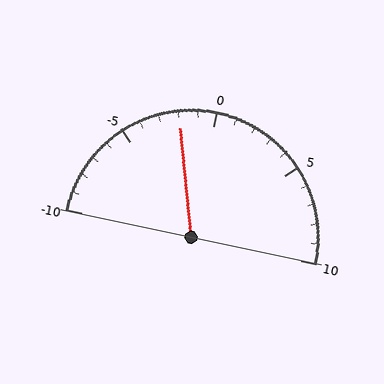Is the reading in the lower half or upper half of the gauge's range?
The reading is in the lower half of the range (-10 to 10).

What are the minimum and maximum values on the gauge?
The gauge ranges from -10 to 10.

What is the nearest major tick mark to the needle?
The nearest major tick mark is 0.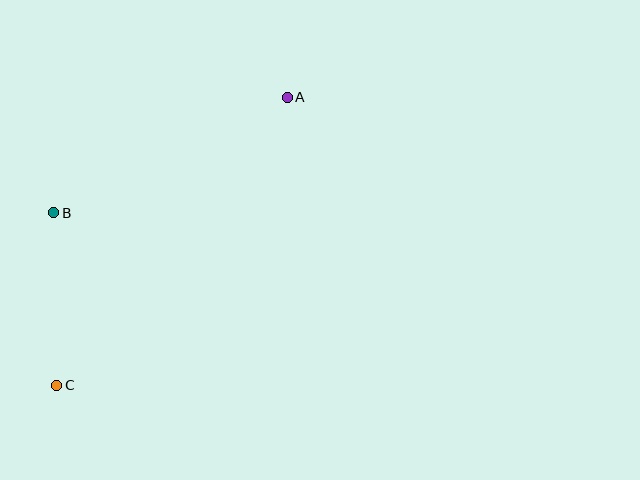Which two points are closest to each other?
Points B and C are closest to each other.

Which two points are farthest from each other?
Points A and C are farthest from each other.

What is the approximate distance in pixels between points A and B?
The distance between A and B is approximately 260 pixels.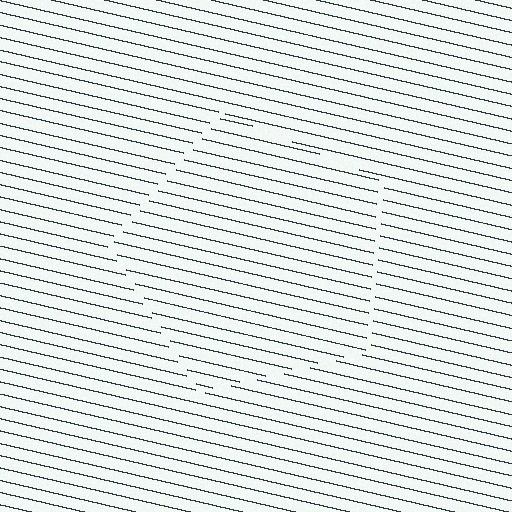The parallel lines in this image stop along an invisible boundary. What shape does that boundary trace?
An illusory pentagon. The interior of the shape contains the same grating, shifted by half a period — the contour is defined by the phase discontinuity where line-ends from the inner and outer gratings abut.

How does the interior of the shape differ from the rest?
The interior of the shape contains the same grating, shifted by half a period — the contour is defined by the phase discontinuity where line-ends from the inner and outer gratings abut.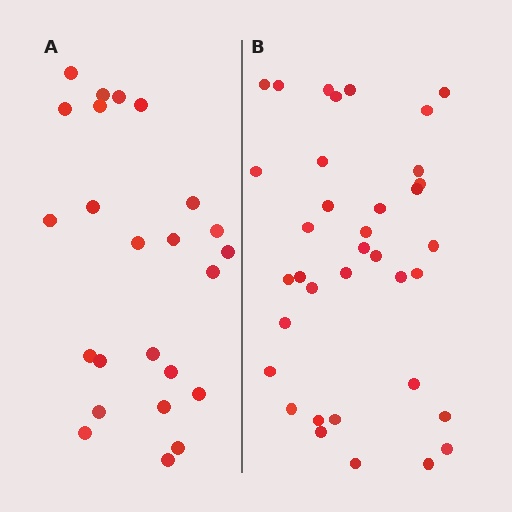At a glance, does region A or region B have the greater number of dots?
Region B (the right region) has more dots.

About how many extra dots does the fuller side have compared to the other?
Region B has roughly 12 or so more dots than region A.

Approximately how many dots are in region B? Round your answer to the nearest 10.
About 40 dots. (The exact count is 36, which rounds to 40.)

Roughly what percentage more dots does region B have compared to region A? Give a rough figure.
About 50% more.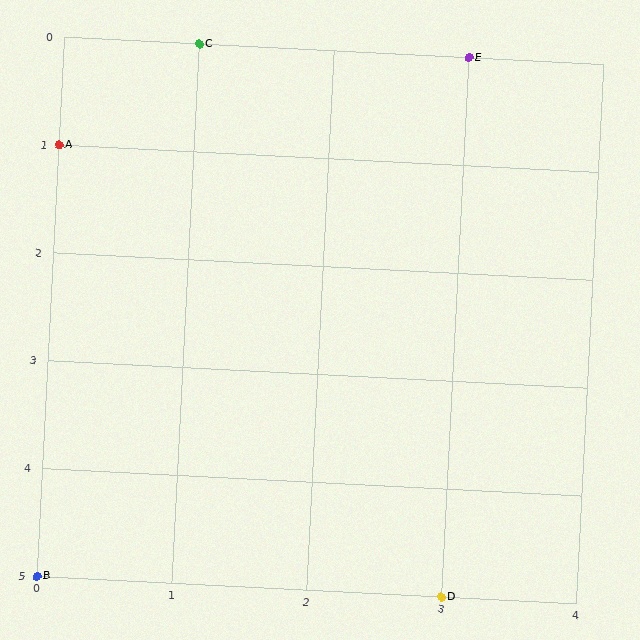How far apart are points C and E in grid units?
Points C and E are 2 columns apart.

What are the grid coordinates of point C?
Point C is at grid coordinates (1, 0).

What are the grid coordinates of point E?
Point E is at grid coordinates (3, 0).